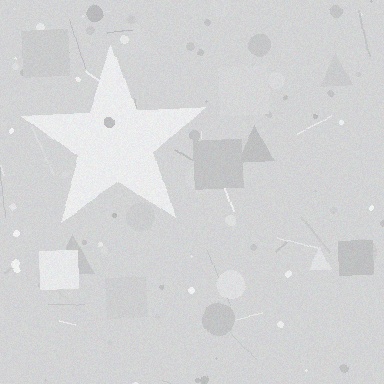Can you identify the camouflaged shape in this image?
The camouflaged shape is a star.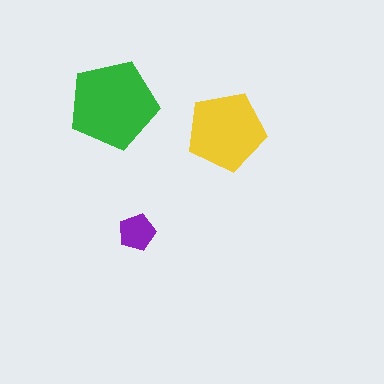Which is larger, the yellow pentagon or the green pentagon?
The green one.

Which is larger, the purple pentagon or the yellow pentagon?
The yellow one.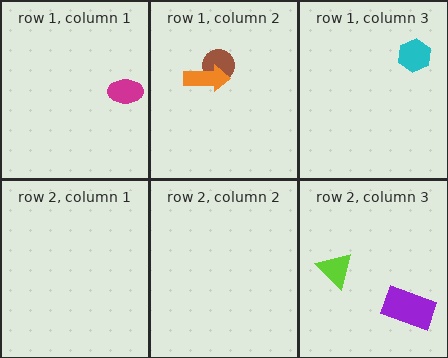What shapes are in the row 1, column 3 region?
The cyan hexagon.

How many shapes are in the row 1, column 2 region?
2.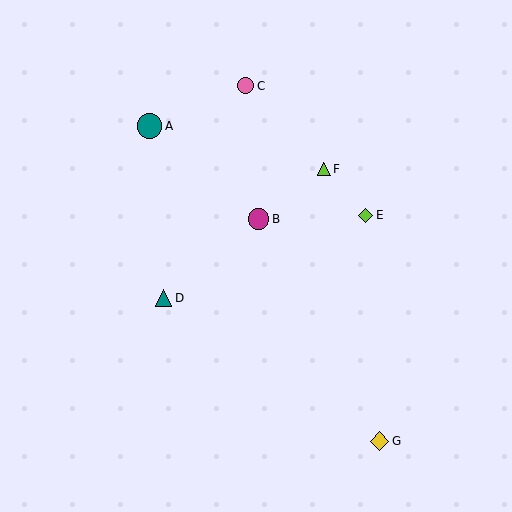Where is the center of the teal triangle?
The center of the teal triangle is at (163, 298).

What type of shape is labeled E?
Shape E is a lime diamond.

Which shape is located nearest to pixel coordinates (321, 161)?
The lime triangle (labeled F) at (324, 169) is nearest to that location.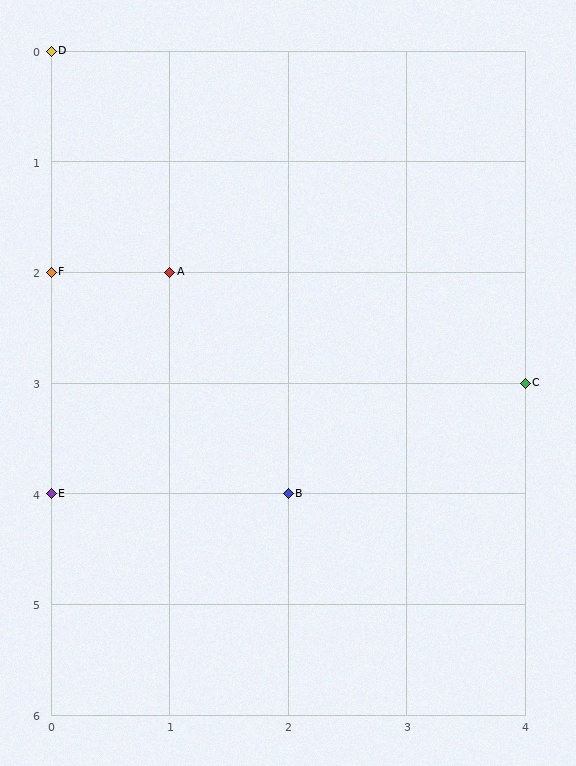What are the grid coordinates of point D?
Point D is at grid coordinates (0, 0).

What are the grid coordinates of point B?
Point B is at grid coordinates (2, 4).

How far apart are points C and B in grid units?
Points C and B are 2 columns and 1 row apart (about 2.2 grid units diagonally).